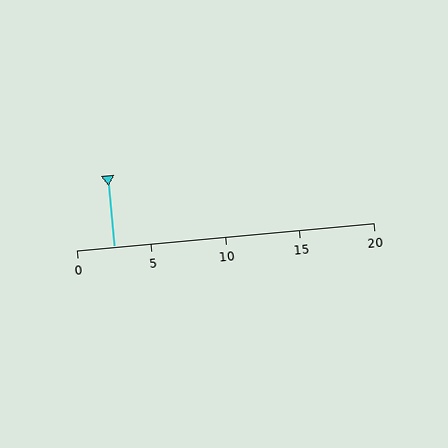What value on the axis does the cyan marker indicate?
The marker indicates approximately 2.5.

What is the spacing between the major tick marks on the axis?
The major ticks are spaced 5 apart.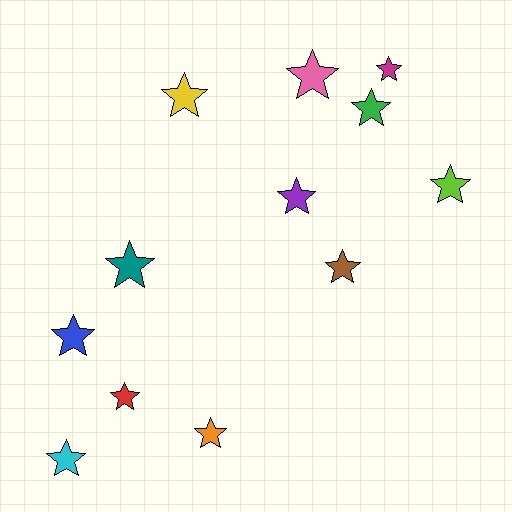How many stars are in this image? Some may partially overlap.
There are 12 stars.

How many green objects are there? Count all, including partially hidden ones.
There is 1 green object.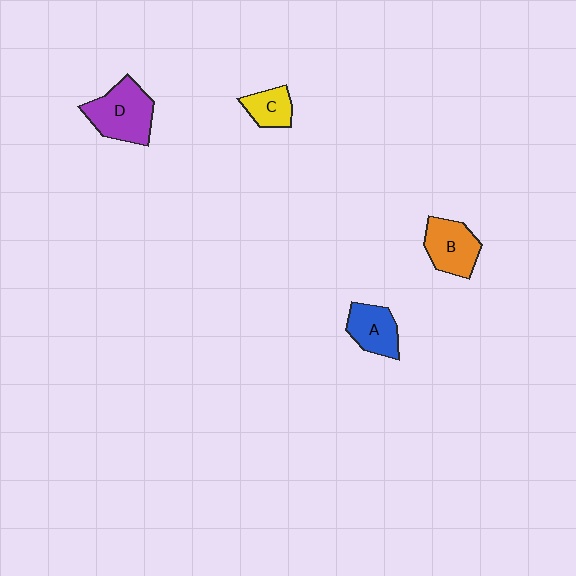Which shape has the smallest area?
Shape C (yellow).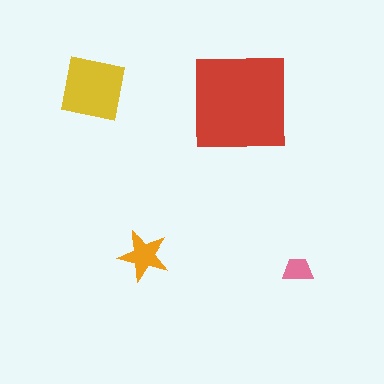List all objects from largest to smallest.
The red square, the yellow square, the orange star, the pink trapezoid.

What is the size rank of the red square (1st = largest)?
1st.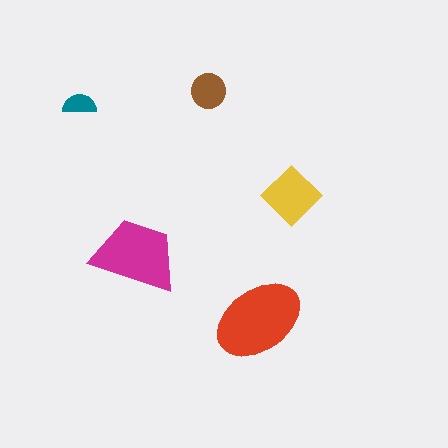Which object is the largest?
The red ellipse.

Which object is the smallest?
The teal semicircle.